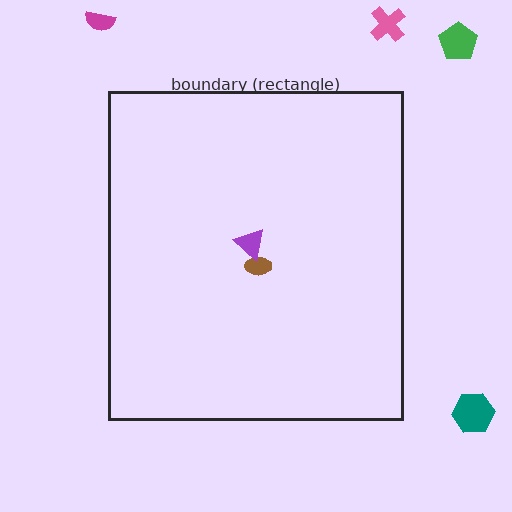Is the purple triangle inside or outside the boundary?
Inside.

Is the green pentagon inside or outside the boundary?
Outside.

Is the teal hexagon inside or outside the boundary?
Outside.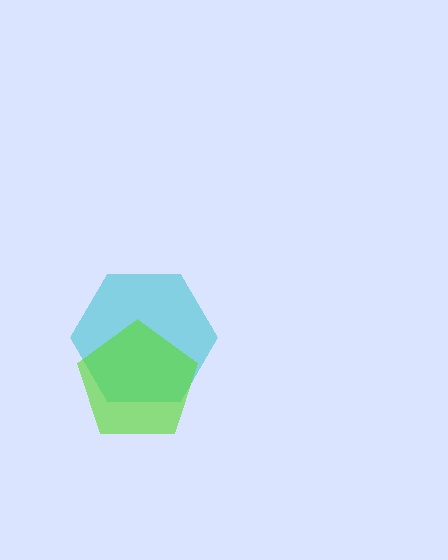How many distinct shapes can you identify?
There are 2 distinct shapes: a cyan hexagon, a lime pentagon.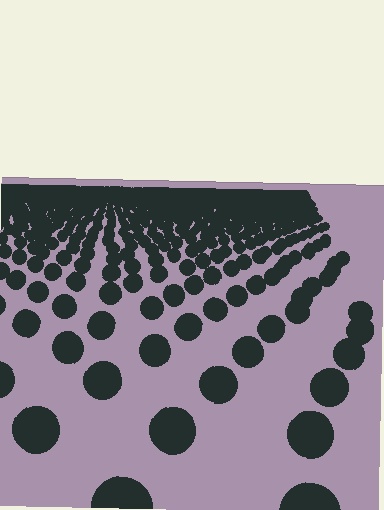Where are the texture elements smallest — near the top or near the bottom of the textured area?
Near the top.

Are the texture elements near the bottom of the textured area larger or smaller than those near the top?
Larger. Near the bottom, elements are closer to the viewer and appear at a bigger on-screen size.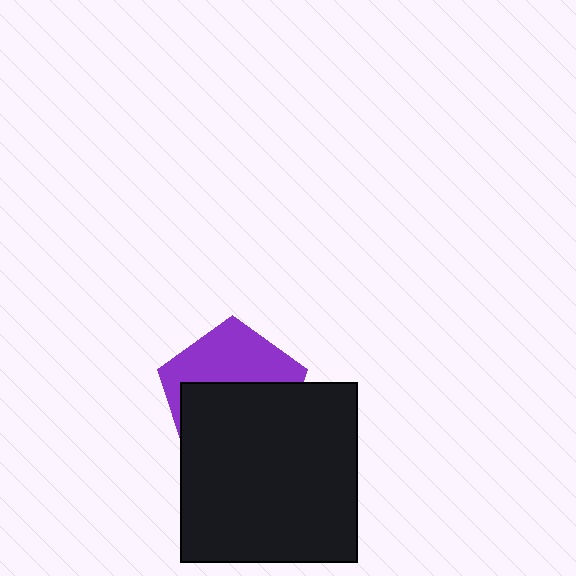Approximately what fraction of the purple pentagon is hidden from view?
Roughly 57% of the purple pentagon is hidden behind the black rectangle.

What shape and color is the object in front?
The object in front is a black rectangle.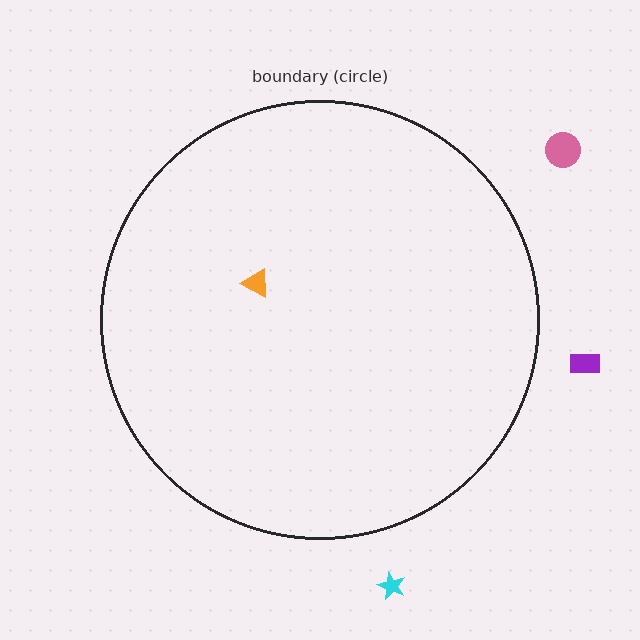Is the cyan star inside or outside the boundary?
Outside.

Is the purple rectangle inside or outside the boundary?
Outside.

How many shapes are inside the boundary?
1 inside, 3 outside.